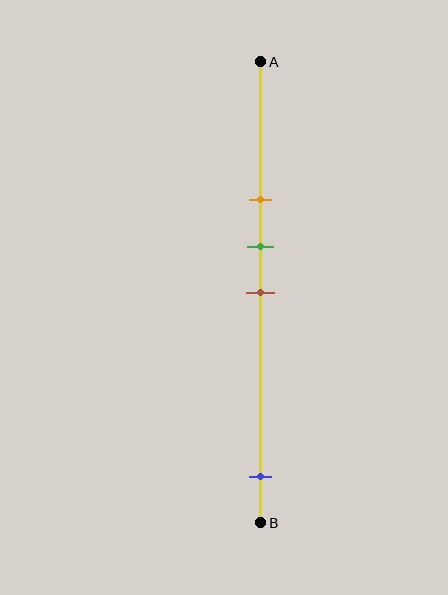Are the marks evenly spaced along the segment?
No, the marks are not evenly spaced.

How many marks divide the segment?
There are 4 marks dividing the segment.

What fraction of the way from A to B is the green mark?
The green mark is approximately 40% (0.4) of the way from A to B.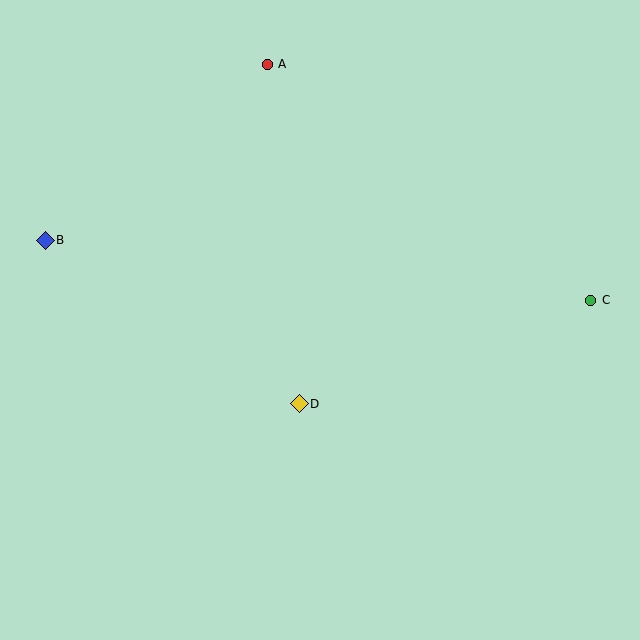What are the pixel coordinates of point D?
Point D is at (299, 404).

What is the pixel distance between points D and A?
The distance between D and A is 341 pixels.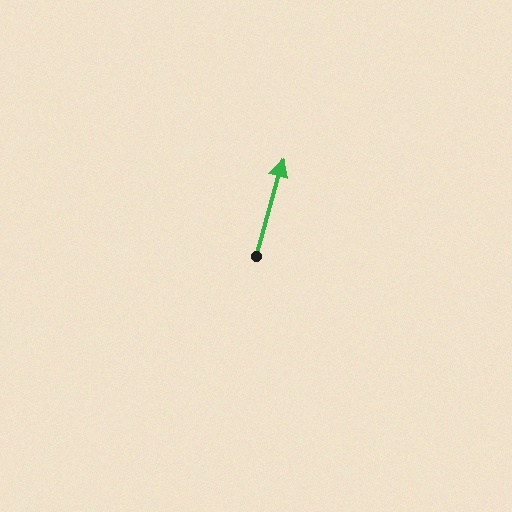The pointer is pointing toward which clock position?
Roughly 1 o'clock.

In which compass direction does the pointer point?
North.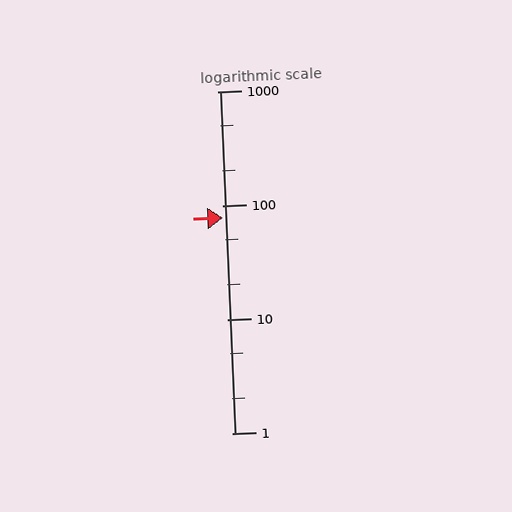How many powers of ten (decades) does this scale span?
The scale spans 3 decades, from 1 to 1000.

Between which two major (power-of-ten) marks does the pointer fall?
The pointer is between 10 and 100.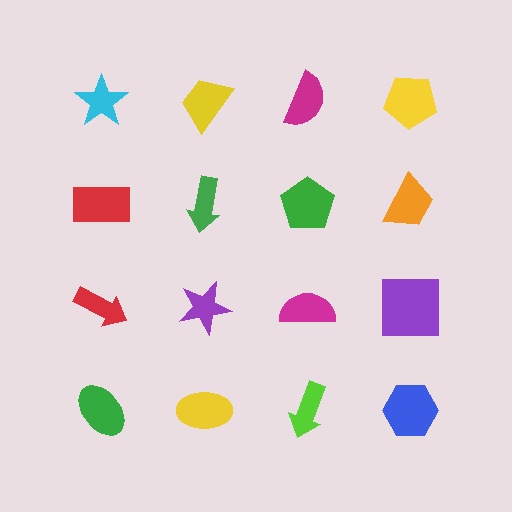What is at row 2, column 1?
A red rectangle.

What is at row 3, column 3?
A magenta semicircle.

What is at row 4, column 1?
A green ellipse.